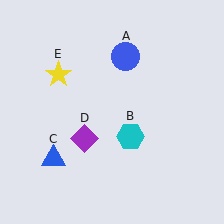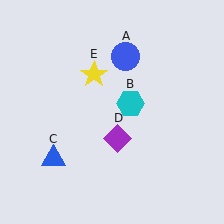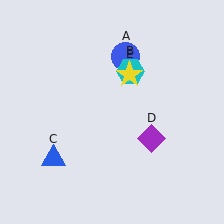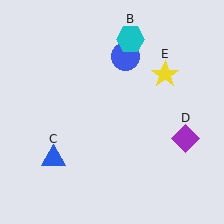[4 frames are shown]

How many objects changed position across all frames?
3 objects changed position: cyan hexagon (object B), purple diamond (object D), yellow star (object E).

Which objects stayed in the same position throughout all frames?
Blue circle (object A) and blue triangle (object C) remained stationary.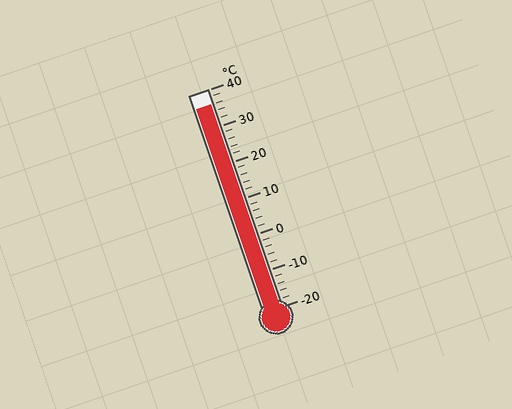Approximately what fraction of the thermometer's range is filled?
The thermometer is filled to approximately 95% of its range.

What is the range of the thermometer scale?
The thermometer scale ranges from -20°C to 40°C.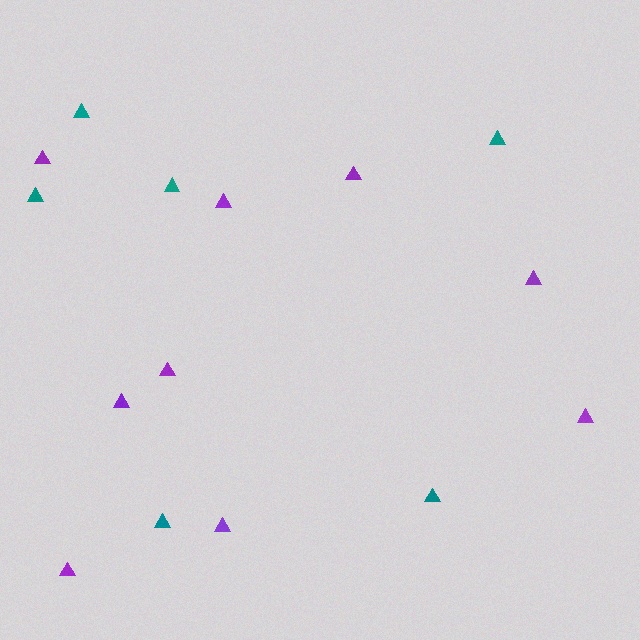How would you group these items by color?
There are 2 groups: one group of purple triangles (9) and one group of teal triangles (6).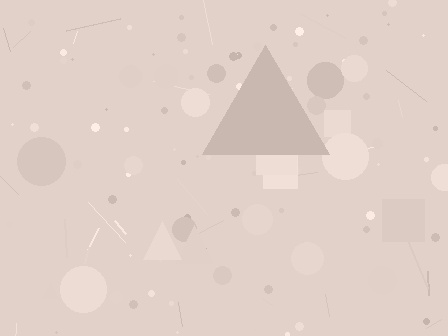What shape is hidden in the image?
A triangle is hidden in the image.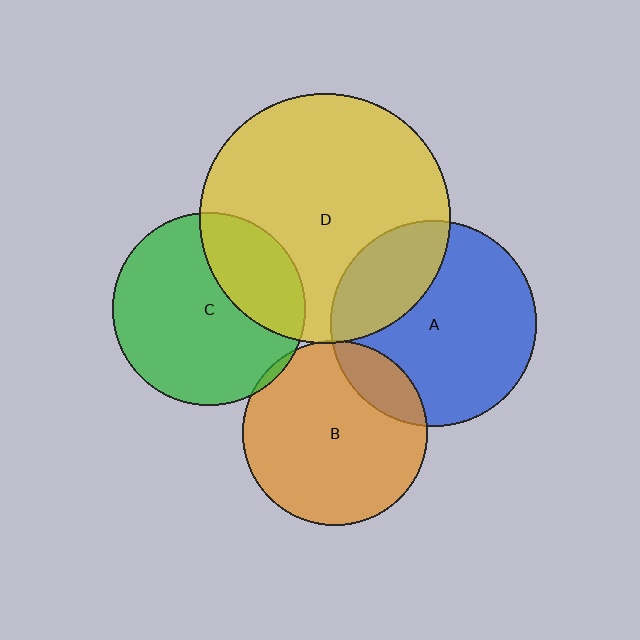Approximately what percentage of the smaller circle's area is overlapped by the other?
Approximately 25%.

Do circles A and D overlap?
Yes.